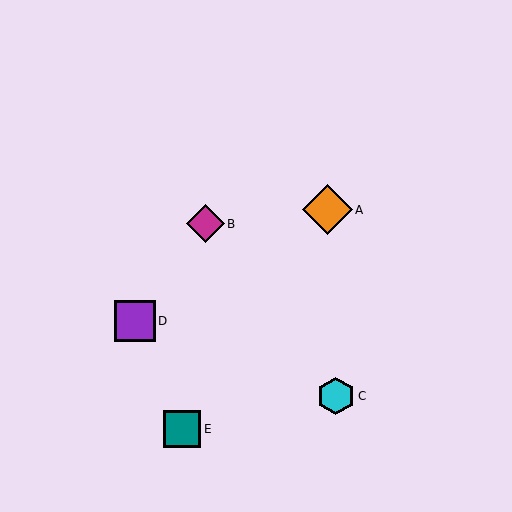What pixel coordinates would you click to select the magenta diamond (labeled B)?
Click at (205, 224) to select the magenta diamond B.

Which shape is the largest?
The orange diamond (labeled A) is the largest.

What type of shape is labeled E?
Shape E is a teal square.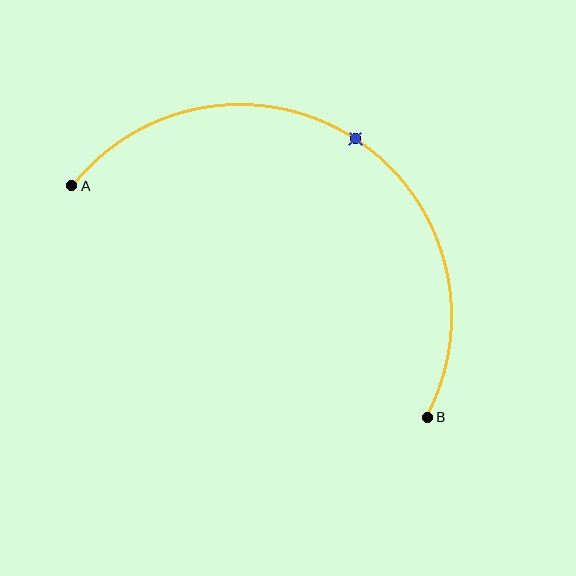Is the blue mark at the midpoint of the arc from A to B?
Yes. The blue mark lies on the arc at equal arc-length from both A and B — it is the arc midpoint.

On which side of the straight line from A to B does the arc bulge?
The arc bulges above the straight line connecting A and B.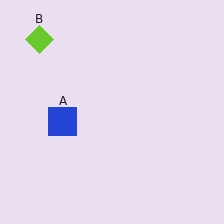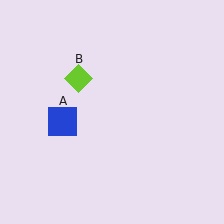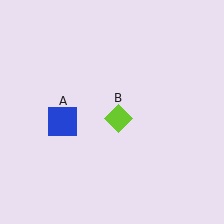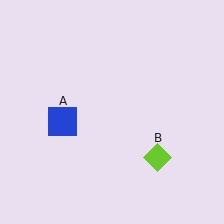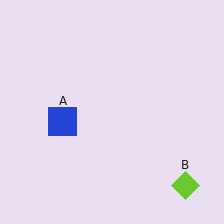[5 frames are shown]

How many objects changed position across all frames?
1 object changed position: lime diamond (object B).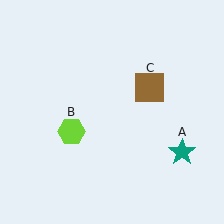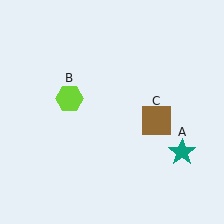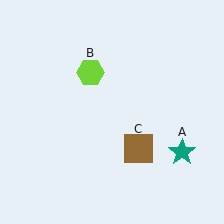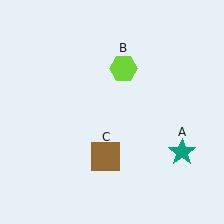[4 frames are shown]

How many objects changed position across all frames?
2 objects changed position: lime hexagon (object B), brown square (object C).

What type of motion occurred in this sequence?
The lime hexagon (object B), brown square (object C) rotated clockwise around the center of the scene.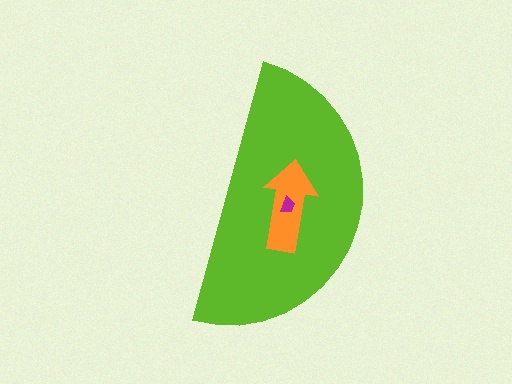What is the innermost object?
The magenta trapezoid.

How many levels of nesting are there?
3.